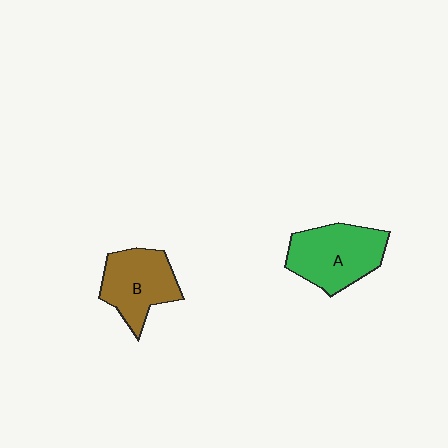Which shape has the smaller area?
Shape B (brown).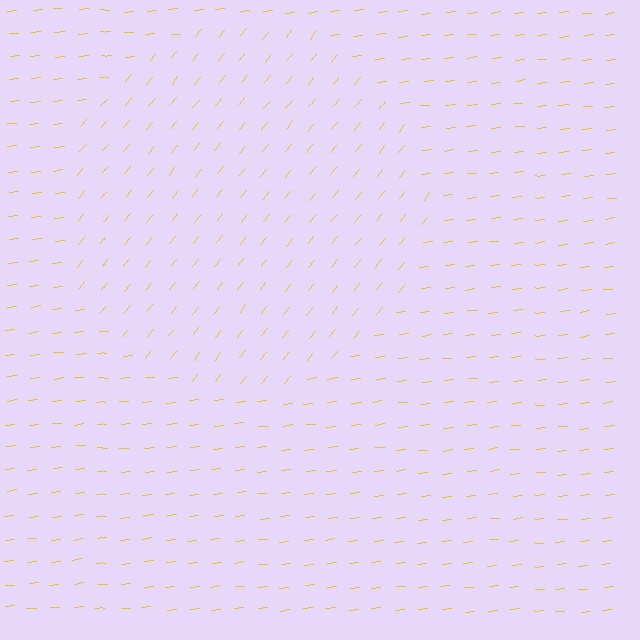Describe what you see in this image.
The image is filled with small yellow line segments. A circle region in the image has lines oriented differently from the surrounding lines, creating a visible texture boundary.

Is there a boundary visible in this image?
Yes, there is a texture boundary formed by a change in line orientation.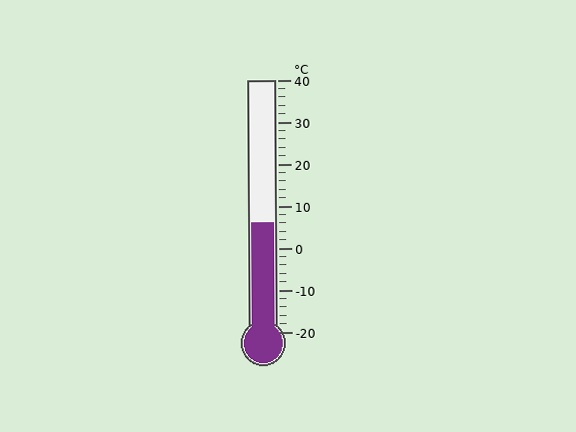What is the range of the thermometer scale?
The thermometer scale ranges from -20°C to 40°C.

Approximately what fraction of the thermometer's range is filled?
The thermometer is filled to approximately 45% of its range.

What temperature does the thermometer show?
The thermometer shows approximately 6°C.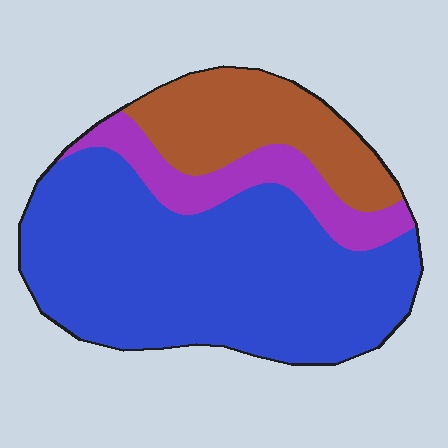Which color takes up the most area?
Blue, at roughly 65%.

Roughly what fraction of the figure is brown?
Brown covers about 20% of the figure.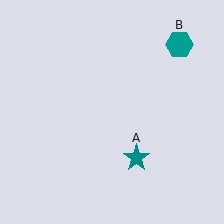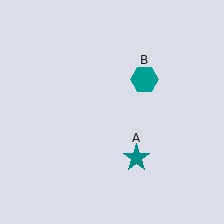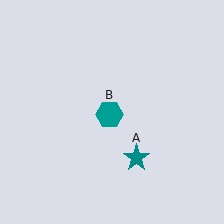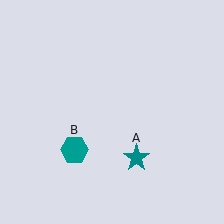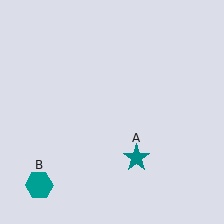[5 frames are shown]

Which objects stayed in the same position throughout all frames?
Teal star (object A) remained stationary.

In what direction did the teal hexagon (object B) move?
The teal hexagon (object B) moved down and to the left.